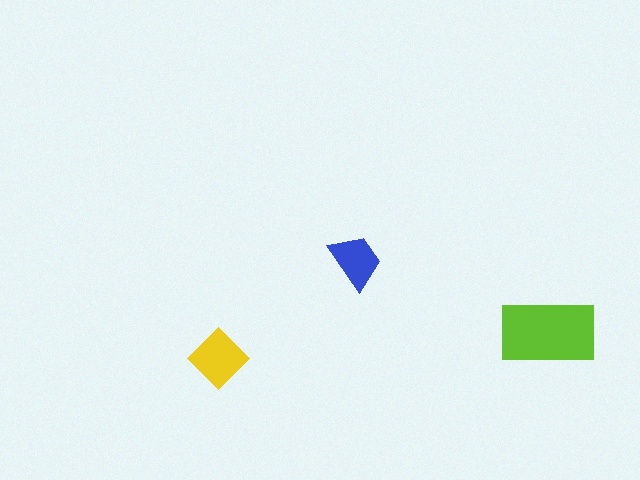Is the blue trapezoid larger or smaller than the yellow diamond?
Smaller.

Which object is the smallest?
The blue trapezoid.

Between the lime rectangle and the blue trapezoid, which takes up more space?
The lime rectangle.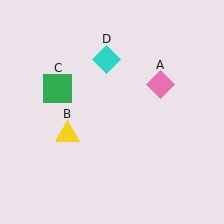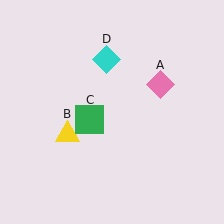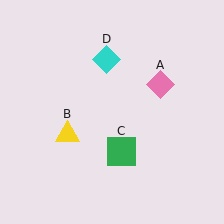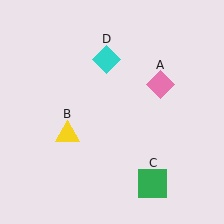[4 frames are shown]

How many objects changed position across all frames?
1 object changed position: green square (object C).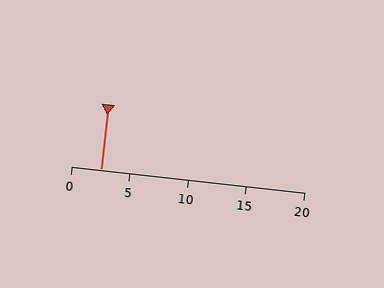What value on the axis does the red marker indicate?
The marker indicates approximately 2.5.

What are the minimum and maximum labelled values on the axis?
The axis runs from 0 to 20.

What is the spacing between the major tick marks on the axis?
The major ticks are spaced 5 apart.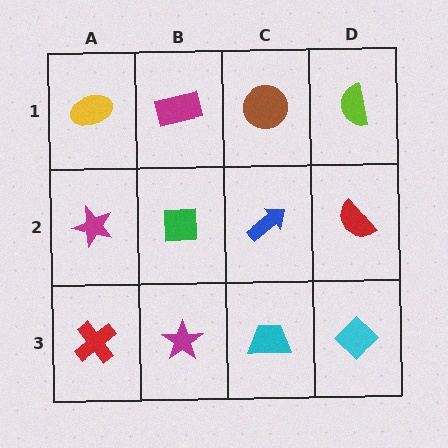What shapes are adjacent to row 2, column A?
A yellow ellipse (row 1, column A), a red cross (row 3, column A), a green square (row 2, column B).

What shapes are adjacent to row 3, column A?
A magenta star (row 2, column A), a magenta star (row 3, column B).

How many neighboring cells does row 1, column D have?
2.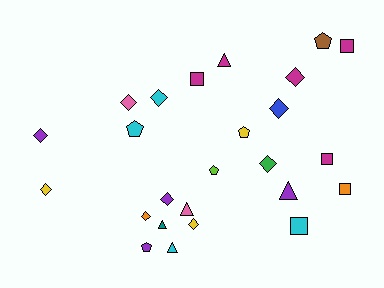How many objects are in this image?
There are 25 objects.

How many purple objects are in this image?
There are 4 purple objects.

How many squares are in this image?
There are 5 squares.